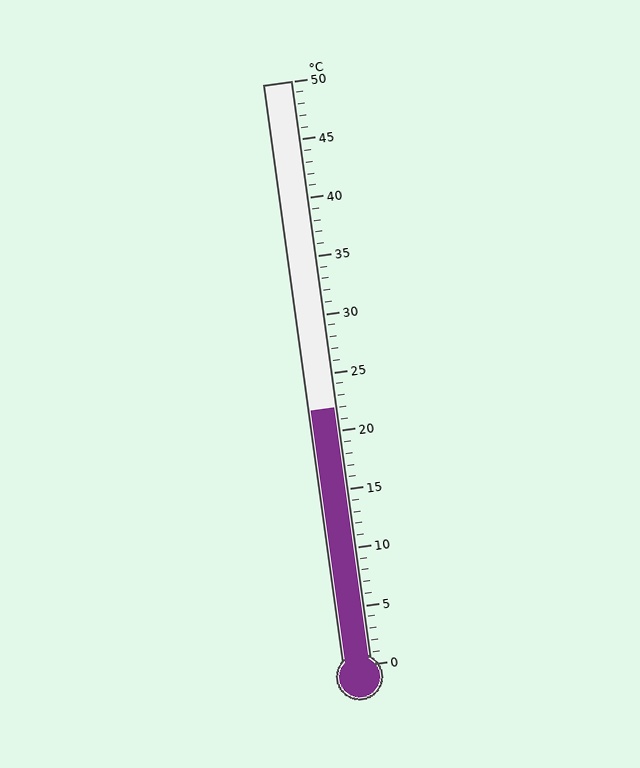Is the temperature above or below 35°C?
The temperature is below 35°C.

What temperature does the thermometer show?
The thermometer shows approximately 22°C.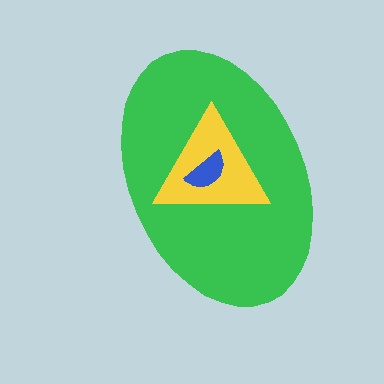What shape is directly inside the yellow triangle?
The blue semicircle.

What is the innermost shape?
The blue semicircle.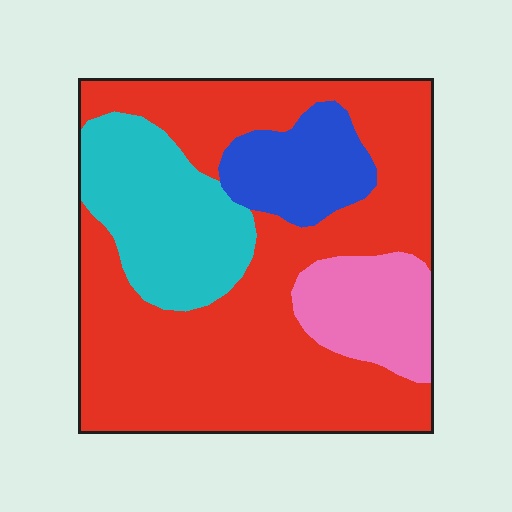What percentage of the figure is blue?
Blue takes up about one tenth (1/10) of the figure.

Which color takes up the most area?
Red, at roughly 60%.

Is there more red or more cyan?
Red.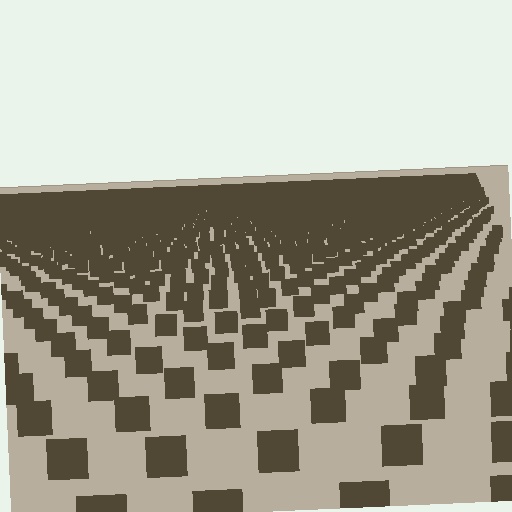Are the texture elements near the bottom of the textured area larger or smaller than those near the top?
Larger. Near the bottom, elements are closer to the viewer and appear at a bigger on-screen size.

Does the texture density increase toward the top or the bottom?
Density increases toward the top.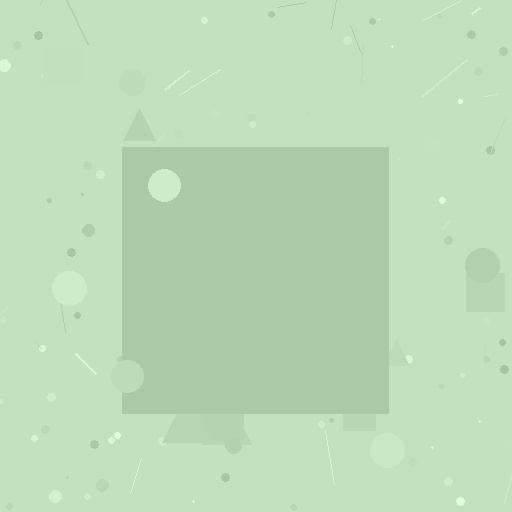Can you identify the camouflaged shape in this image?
The camouflaged shape is a square.